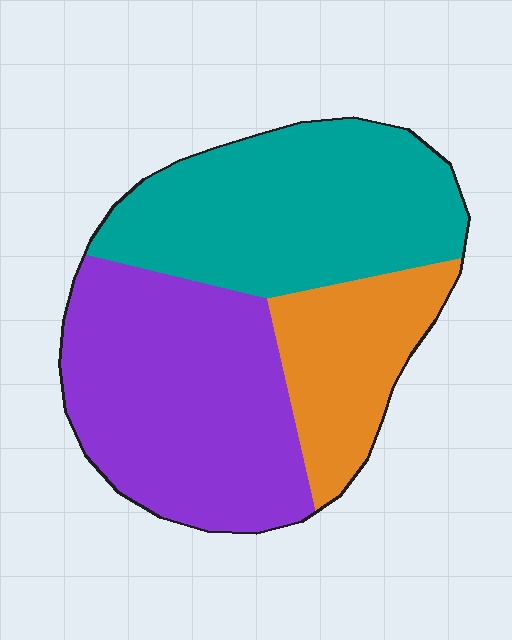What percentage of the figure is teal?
Teal covers 38% of the figure.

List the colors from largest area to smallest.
From largest to smallest: purple, teal, orange.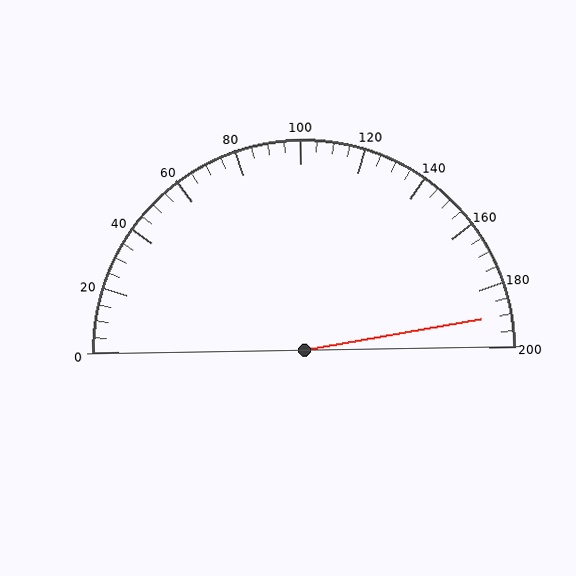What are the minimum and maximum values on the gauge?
The gauge ranges from 0 to 200.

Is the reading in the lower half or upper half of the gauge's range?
The reading is in the upper half of the range (0 to 200).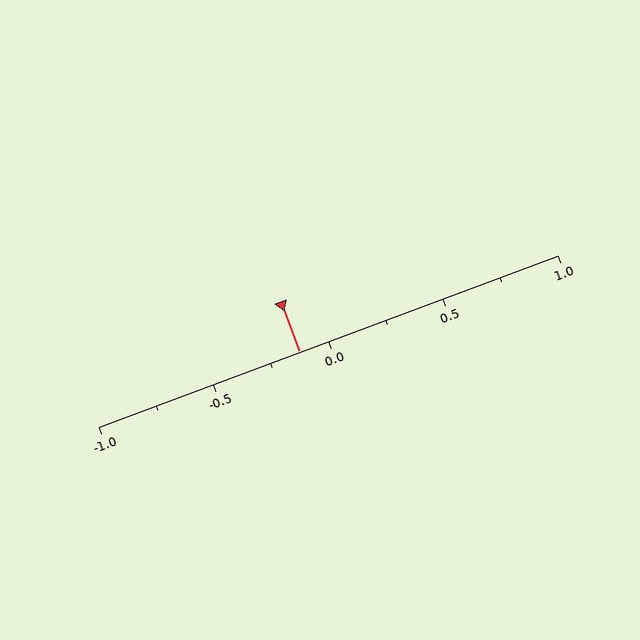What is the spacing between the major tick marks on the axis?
The major ticks are spaced 0.5 apart.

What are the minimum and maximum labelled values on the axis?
The axis runs from -1.0 to 1.0.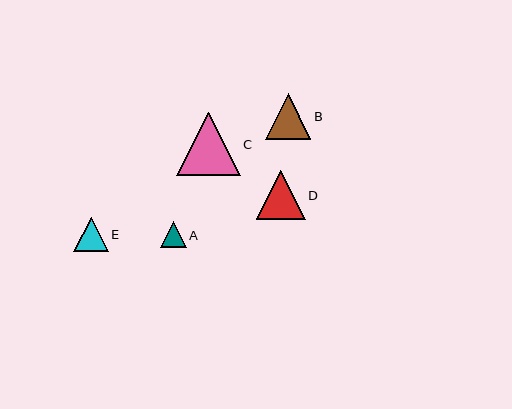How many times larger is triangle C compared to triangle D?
Triangle C is approximately 1.3 times the size of triangle D.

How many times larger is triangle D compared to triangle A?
Triangle D is approximately 1.9 times the size of triangle A.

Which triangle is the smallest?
Triangle A is the smallest with a size of approximately 25 pixels.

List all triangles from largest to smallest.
From largest to smallest: C, D, B, E, A.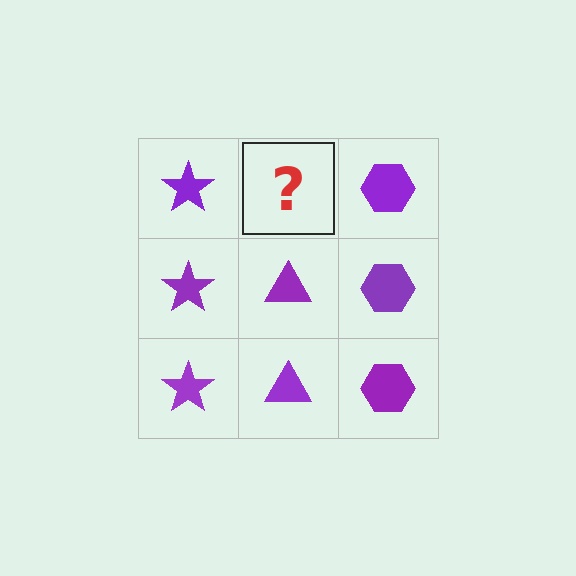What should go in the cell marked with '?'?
The missing cell should contain a purple triangle.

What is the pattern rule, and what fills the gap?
The rule is that each column has a consistent shape. The gap should be filled with a purple triangle.